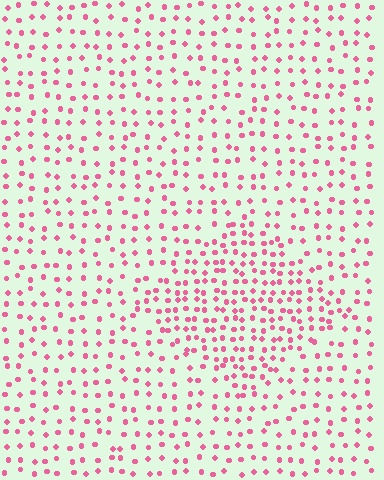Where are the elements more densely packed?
The elements are more densely packed inside the diamond boundary.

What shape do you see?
I see a diamond.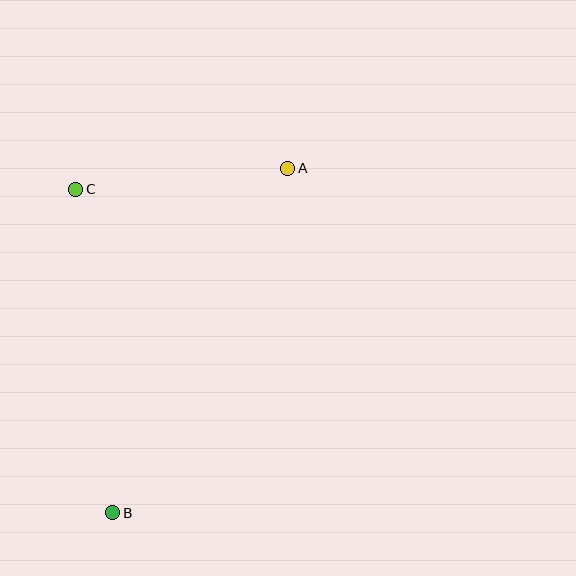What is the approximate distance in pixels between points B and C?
The distance between B and C is approximately 326 pixels.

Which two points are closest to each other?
Points A and C are closest to each other.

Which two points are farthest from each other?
Points A and B are farthest from each other.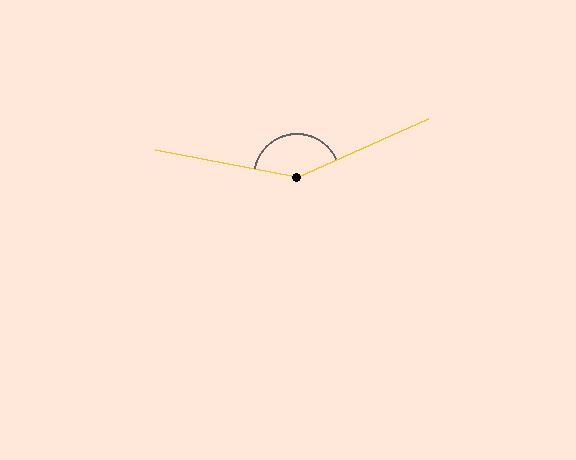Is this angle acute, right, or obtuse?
It is obtuse.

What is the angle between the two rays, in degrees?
Approximately 145 degrees.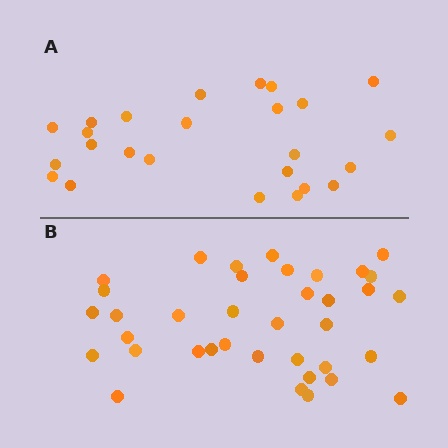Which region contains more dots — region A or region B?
Region B (the bottom region) has more dots.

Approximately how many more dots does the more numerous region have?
Region B has roughly 12 or so more dots than region A.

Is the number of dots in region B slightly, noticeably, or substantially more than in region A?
Region B has substantially more. The ratio is roughly 1.5 to 1.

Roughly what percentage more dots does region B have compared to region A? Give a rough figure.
About 50% more.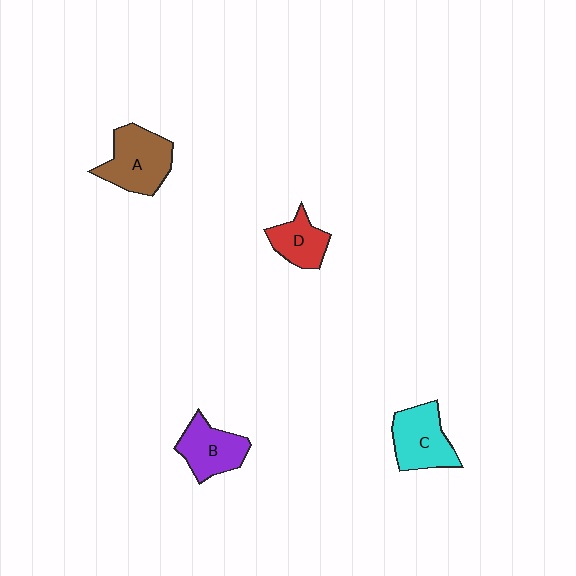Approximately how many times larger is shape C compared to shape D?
Approximately 1.4 times.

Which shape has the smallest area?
Shape D (red).